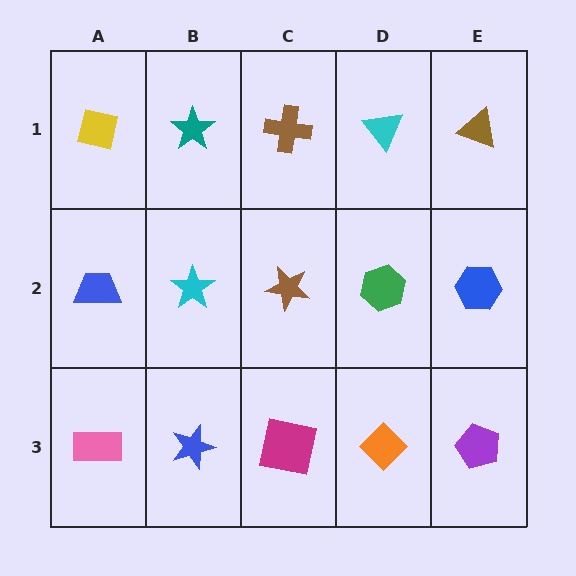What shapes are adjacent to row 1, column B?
A cyan star (row 2, column B), a yellow square (row 1, column A), a brown cross (row 1, column C).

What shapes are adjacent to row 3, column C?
A brown star (row 2, column C), a blue star (row 3, column B), an orange diamond (row 3, column D).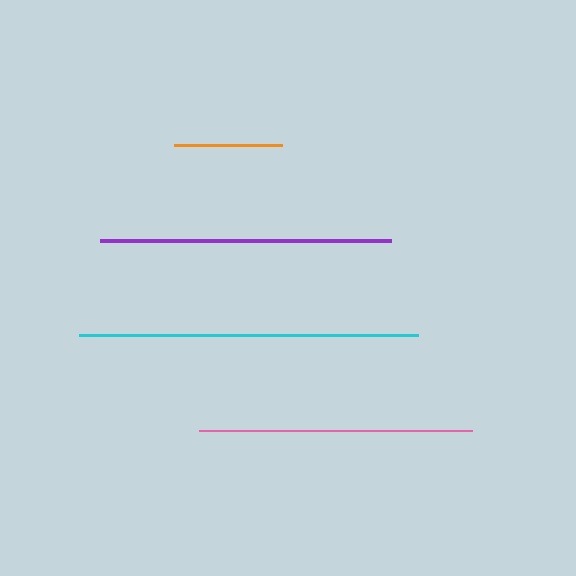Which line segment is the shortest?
The orange line is the shortest at approximately 107 pixels.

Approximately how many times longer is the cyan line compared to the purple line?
The cyan line is approximately 1.2 times the length of the purple line.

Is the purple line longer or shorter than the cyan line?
The cyan line is longer than the purple line.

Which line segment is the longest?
The cyan line is the longest at approximately 339 pixels.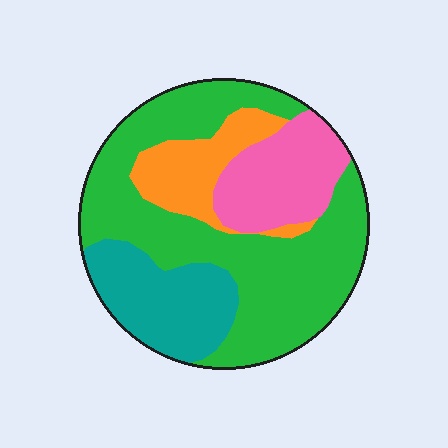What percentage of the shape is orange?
Orange takes up about one eighth (1/8) of the shape.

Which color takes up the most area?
Green, at roughly 50%.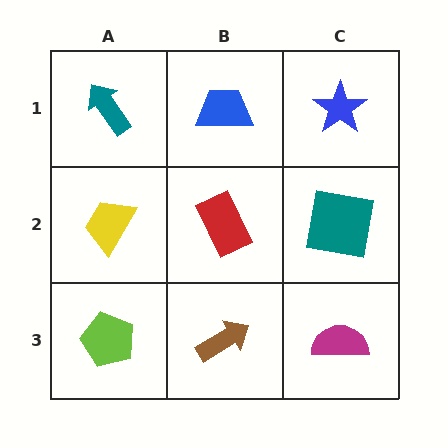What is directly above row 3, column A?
A yellow trapezoid.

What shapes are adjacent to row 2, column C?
A blue star (row 1, column C), a magenta semicircle (row 3, column C), a red rectangle (row 2, column B).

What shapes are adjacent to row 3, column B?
A red rectangle (row 2, column B), a lime pentagon (row 3, column A), a magenta semicircle (row 3, column C).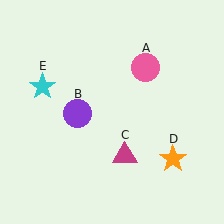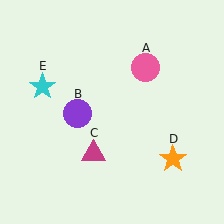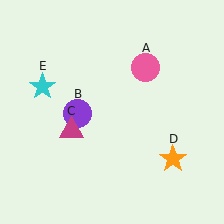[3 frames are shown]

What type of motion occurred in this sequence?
The magenta triangle (object C) rotated clockwise around the center of the scene.